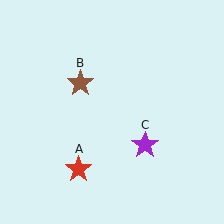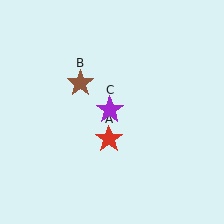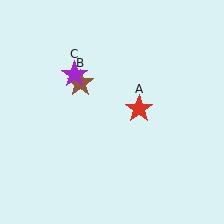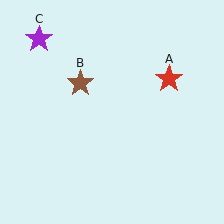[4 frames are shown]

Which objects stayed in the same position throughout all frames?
Brown star (object B) remained stationary.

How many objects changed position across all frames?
2 objects changed position: red star (object A), purple star (object C).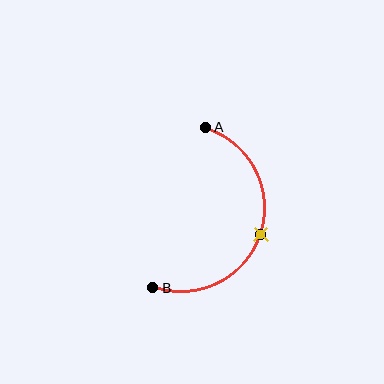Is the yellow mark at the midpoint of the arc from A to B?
Yes. The yellow mark lies on the arc at equal arc-length from both A and B — it is the arc midpoint.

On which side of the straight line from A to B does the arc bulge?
The arc bulges to the right of the straight line connecting A and B.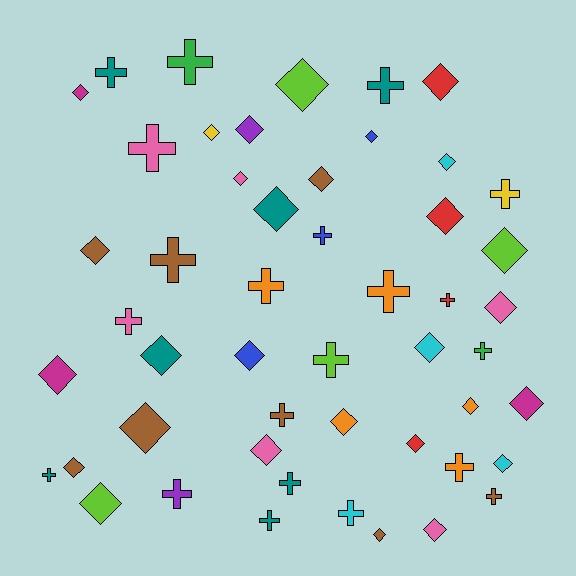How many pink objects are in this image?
There are 6 pink objects.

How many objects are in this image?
There are 50 objects.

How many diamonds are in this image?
There are 29 diamonds.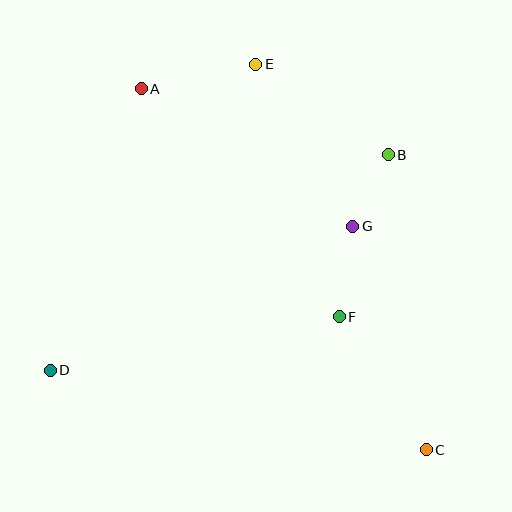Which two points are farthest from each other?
Points A and C are farthest from each other.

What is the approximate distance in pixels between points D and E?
The distance between D and E is approximately 369 pixels.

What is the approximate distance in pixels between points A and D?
The distance between A and D is approximately 296 pixels.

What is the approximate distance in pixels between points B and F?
The distance between B and F is approximately 170 pixels.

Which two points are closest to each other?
Points B and G are closest to each other.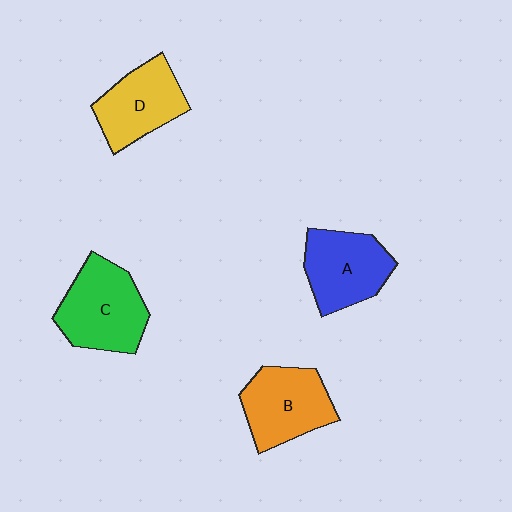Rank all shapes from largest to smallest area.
From largest to smallest: C (green), B (orange), A (blue), D (yellow).